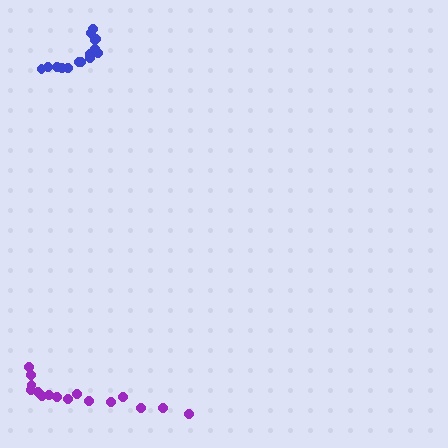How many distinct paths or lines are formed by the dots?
There are 2 distinct paths.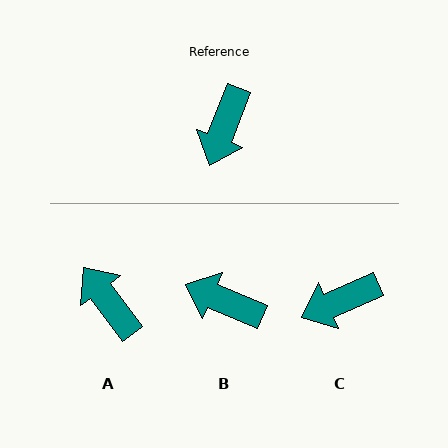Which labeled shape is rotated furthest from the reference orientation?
A, about 122 degrees away.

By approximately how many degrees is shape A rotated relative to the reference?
Approximately 122 degrees clockwise.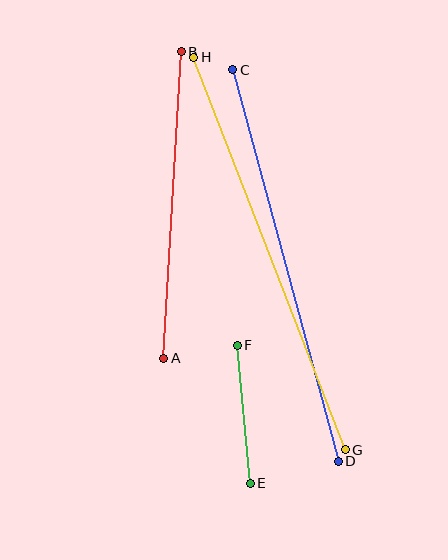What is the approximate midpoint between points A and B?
The midpoint is at approximately (172, 205) pixels.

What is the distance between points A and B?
The distance is approximately 307 pixels.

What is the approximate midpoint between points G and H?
The midpoint is at approximately (269, 254) pixels.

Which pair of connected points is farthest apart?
Points G and H are farthest apart.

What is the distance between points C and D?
The distance is approximately 405 pixels.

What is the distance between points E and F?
The distance is approximately 139 pixels.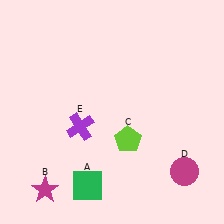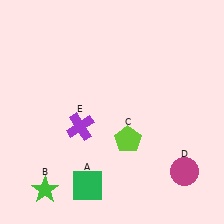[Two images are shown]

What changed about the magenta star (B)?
In Image 1, B is magenta. In Image 2, it changed to green.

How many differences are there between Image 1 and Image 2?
There is 1 difference between the two images.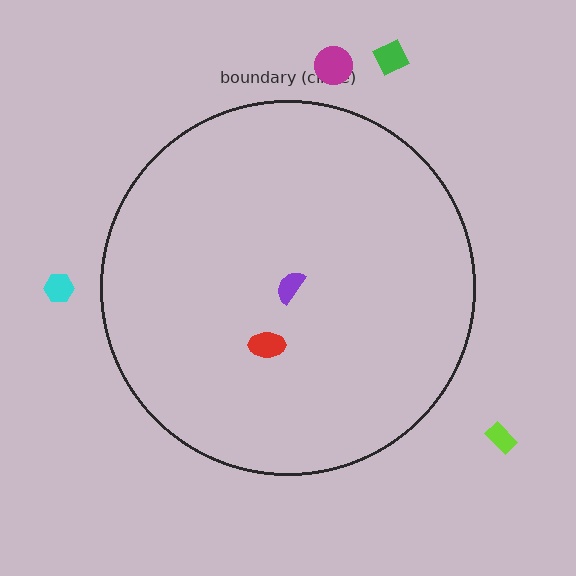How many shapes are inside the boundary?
2 inside, 4 outside.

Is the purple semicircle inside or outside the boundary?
Inside.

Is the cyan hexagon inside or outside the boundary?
Outside.